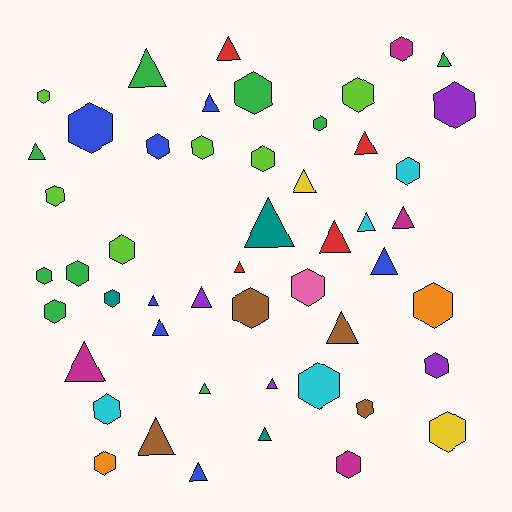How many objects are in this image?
There are 50 objects.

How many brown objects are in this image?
There are 4 brown objects.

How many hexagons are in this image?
There are 27 hexagons.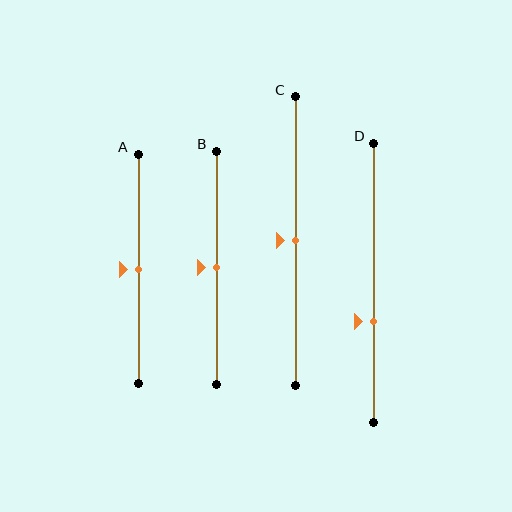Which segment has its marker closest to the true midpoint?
Segment A has its marker closest to the true midpoint.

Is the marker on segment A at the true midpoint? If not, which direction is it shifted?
Yes, the marker on segment A is at the true midpoint.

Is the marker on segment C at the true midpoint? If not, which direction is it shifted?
Yes, the marker on segment C is at the true midpoint.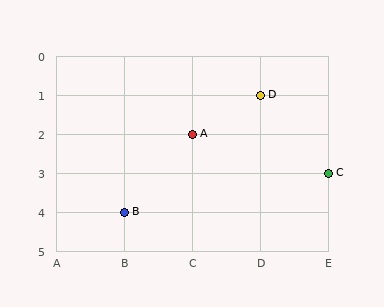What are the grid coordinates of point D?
Point D is at grid coordinates (D, 1).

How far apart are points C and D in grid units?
Points C and D are 1 column and 2 rows apart (about 2.2 grid units diagonally).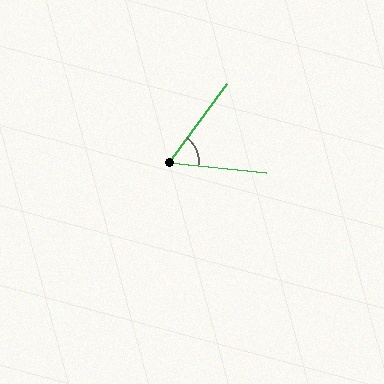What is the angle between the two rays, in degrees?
Approximately 59 degrees.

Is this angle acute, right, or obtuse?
It is acute.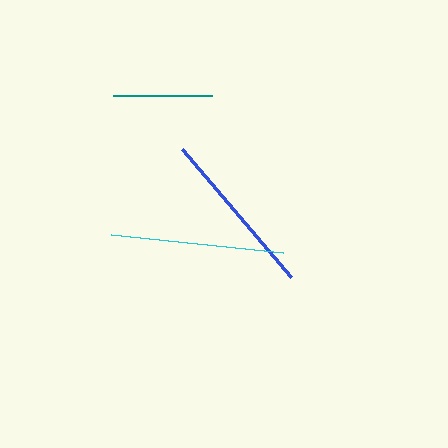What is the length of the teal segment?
The teal segment is approximately 99 pixels long.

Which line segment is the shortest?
The teal line is the shortest at approximately 99 pixels.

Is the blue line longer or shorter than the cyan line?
The cyan line is longer than the blue line.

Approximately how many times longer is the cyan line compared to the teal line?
The cyan line is approximately 1.8 times the length of the teal line.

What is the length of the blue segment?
The blue segment is approximately 168 pixels long.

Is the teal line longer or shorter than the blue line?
The blue line is longer than the teal line.